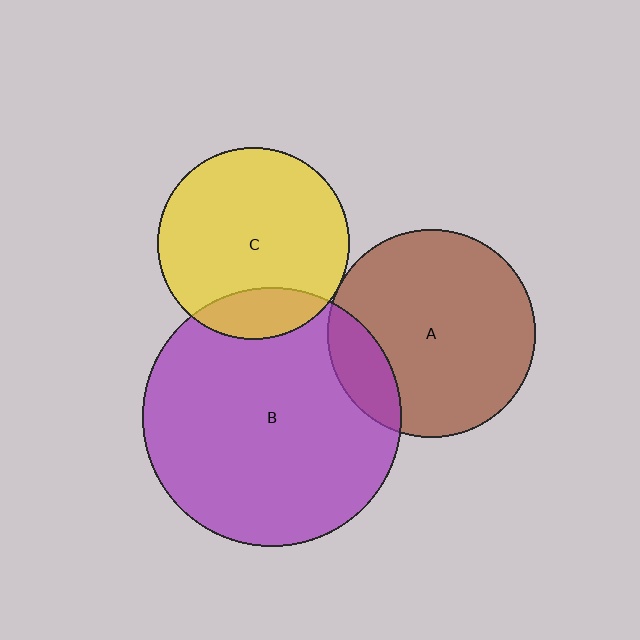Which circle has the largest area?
Circle B (purple).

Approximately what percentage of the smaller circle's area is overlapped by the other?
Approximately 5%.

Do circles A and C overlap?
Yes.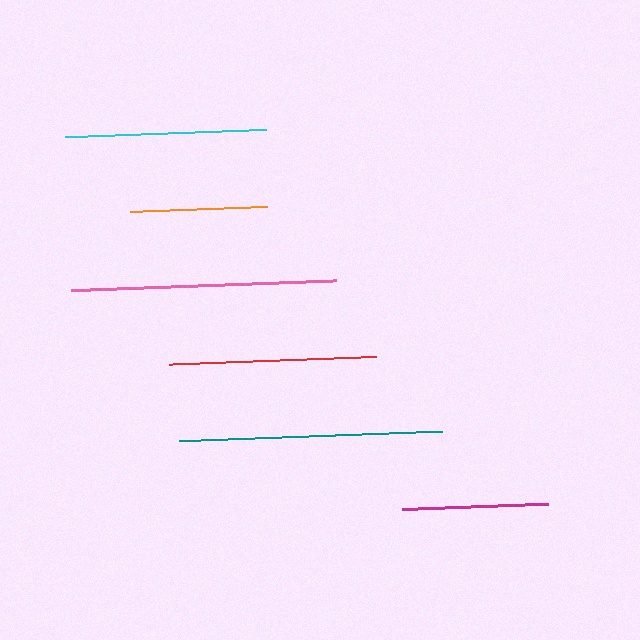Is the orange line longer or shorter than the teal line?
The teal line is longer than the orange line.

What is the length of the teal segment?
The teal segment is approximately 262 pixels long.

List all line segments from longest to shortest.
From longest to shortest: pink, teal, red, cyan, magenta, orange.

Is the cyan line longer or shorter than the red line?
The red line is longer than the cyan line.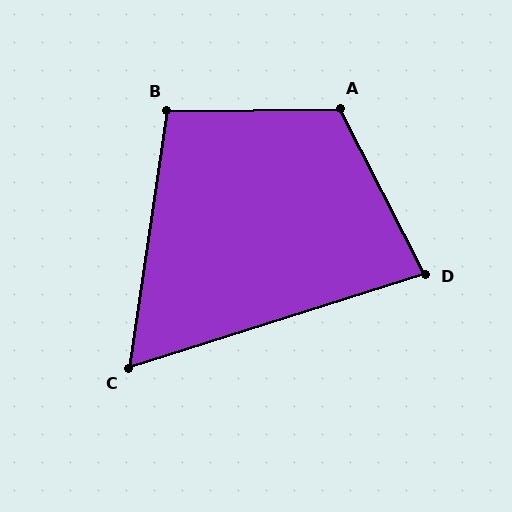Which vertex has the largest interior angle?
A, at approximately 116 degrees.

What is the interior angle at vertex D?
Approximately 81 degrees (acute).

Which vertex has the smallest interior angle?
C, at approximately 64 degrees.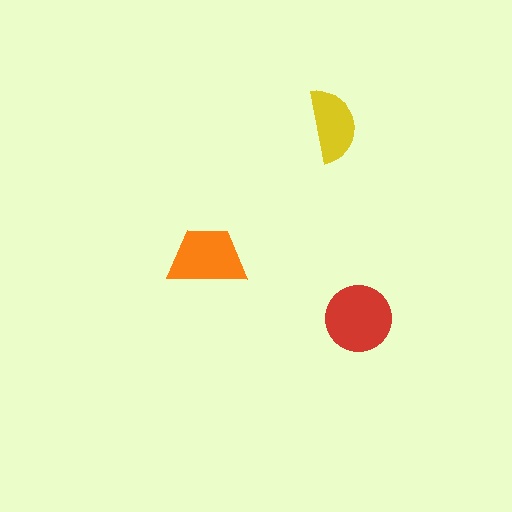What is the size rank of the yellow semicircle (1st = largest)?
3rd.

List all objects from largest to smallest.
The red circle, the orange trapezoid, the yellow semicircle.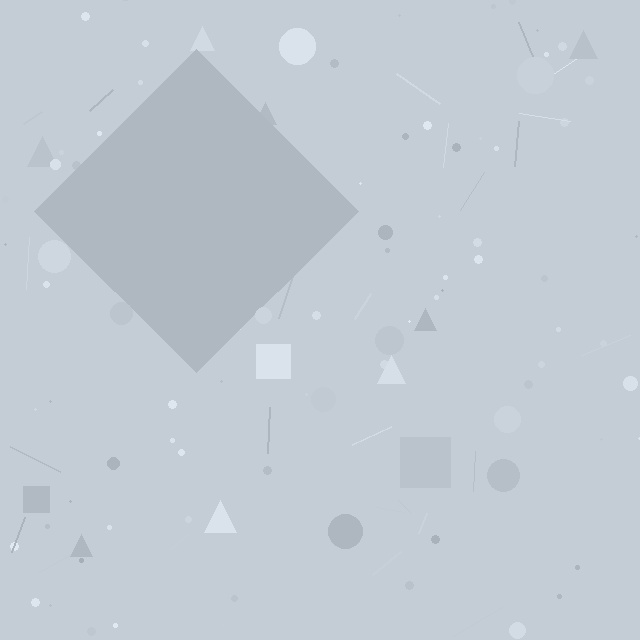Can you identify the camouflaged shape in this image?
The camouflaged shape is a diamond.